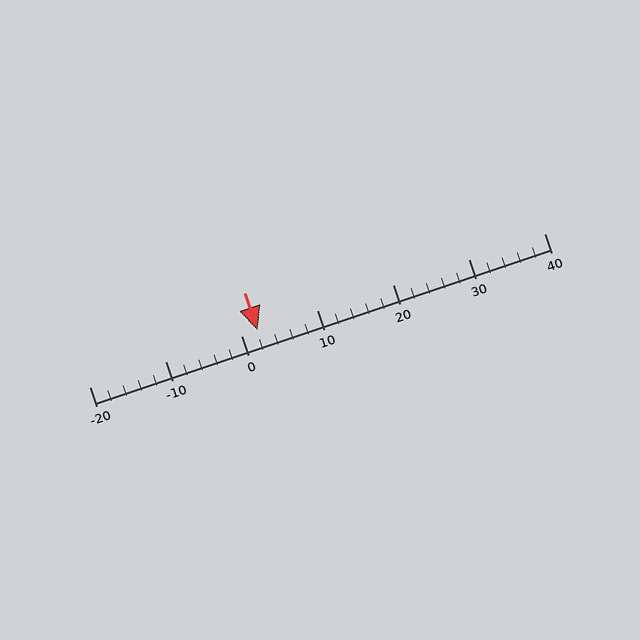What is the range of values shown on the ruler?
The ruler shows values from -20 to 40.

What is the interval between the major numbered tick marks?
The major tick marks are spaced 10 units apart.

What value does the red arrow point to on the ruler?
The red arrow points to approximately 2.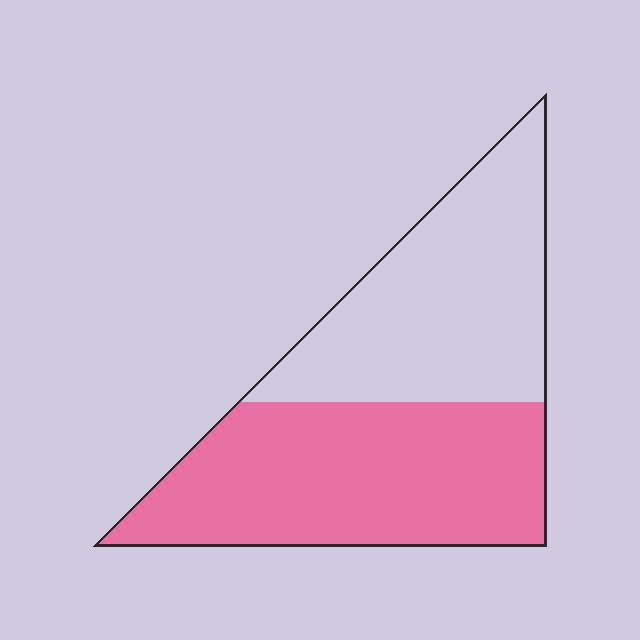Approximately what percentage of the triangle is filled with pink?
Approximately 55%.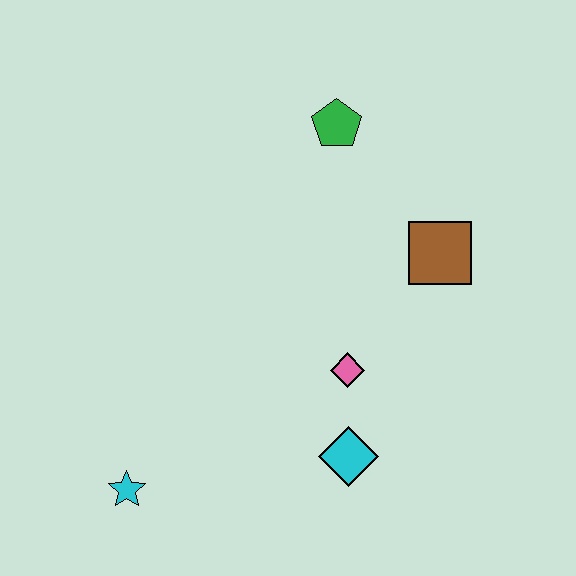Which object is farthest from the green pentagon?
The cyan star is farthest from the green pentagon.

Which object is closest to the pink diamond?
The cyan diamond is closest to the pink diamond.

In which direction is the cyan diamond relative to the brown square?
The cyan diamond is below the brown square.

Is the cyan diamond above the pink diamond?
No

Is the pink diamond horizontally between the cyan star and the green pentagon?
No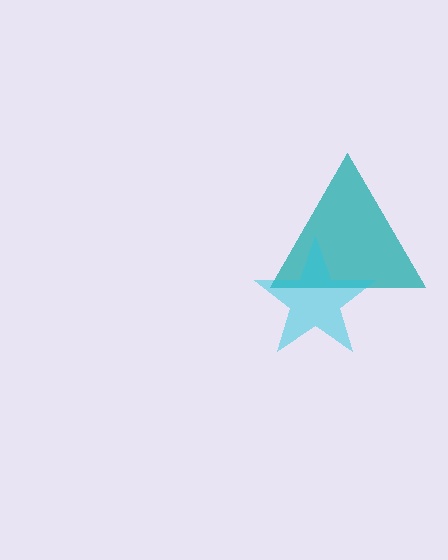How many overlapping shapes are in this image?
There are 2 overlapping shapes in the image.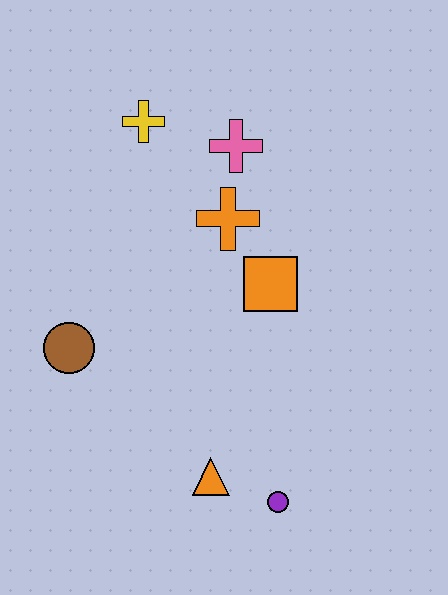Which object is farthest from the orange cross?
The purple circle is farthest from the orange cross.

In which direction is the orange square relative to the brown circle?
The orange square is to the right of the brown circle.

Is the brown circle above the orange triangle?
Yes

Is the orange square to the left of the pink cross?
No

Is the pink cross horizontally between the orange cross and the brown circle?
No